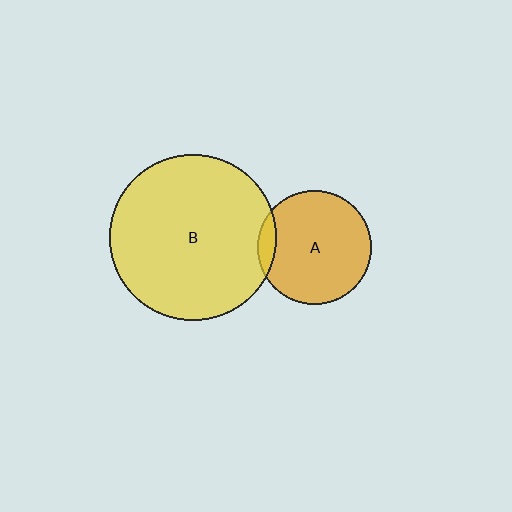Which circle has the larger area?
Circle B (yellow).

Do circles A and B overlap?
Yes.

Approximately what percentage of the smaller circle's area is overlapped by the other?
Approximately 10%.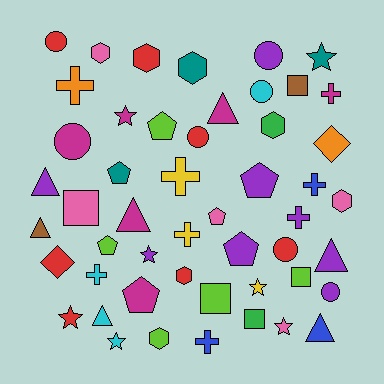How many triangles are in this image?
There are 7 triangles.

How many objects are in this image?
There are 50 objects.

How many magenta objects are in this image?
There are 6 magenta objects.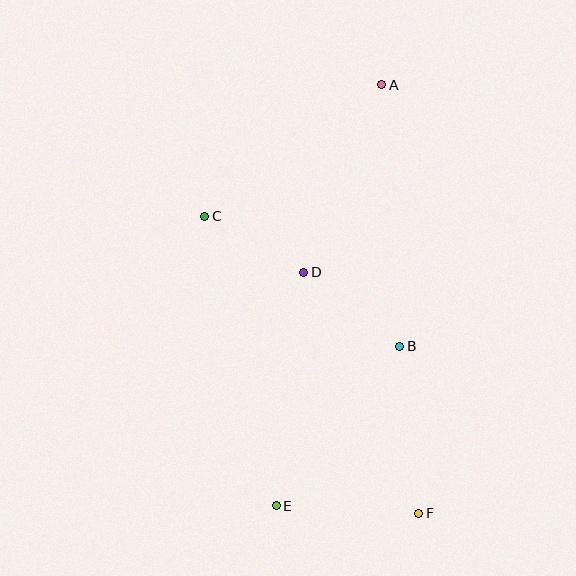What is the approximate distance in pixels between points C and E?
The distance between C and E is approximately 298 pixels.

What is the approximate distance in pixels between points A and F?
The distance between A and F is approximately 430 pixels.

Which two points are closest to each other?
Points C and D are closest to each other.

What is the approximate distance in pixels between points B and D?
The distance between B and D is approximately 121 pixels.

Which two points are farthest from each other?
Points A and E are farthest from each other.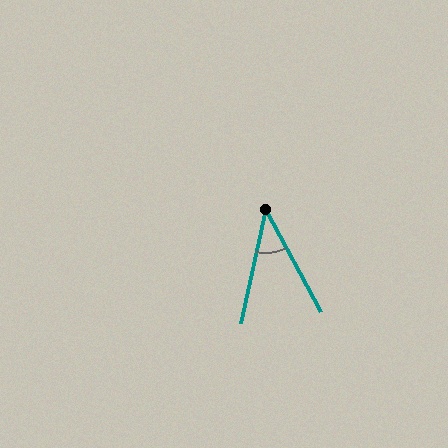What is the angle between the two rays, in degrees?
Approximately 41 degrees.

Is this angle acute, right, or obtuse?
It is acute.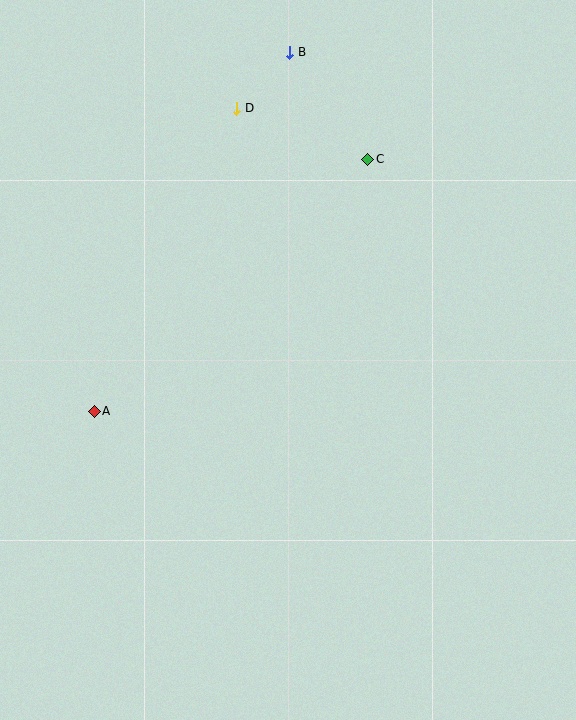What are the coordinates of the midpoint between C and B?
The midpoint between C and B is at (329, 106).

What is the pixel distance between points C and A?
The distance between C and A is 372 pixels.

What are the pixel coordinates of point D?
Point D is at (237, 108).